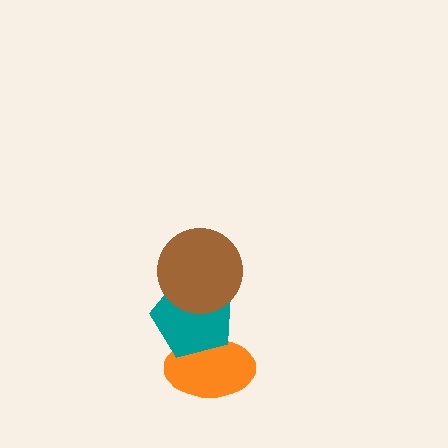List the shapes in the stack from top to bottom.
From top to bottom: the brown circle, the teal pentagon, the orange ellipse.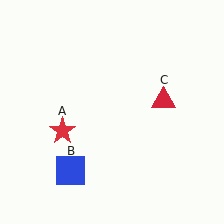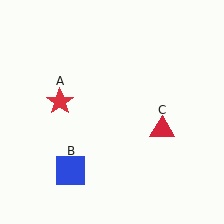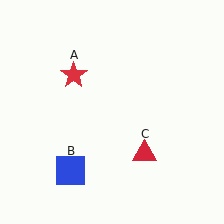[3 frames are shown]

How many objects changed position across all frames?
2 objects changed position: red star (object A), red triangle (object C).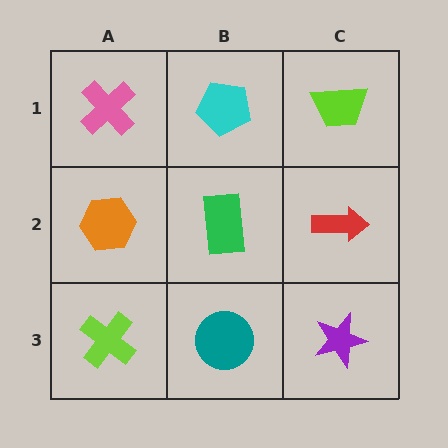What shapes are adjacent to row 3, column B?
A green rectangle (row 2, column B), a lime cross (row 3, column A), a purple star (row 3, column C).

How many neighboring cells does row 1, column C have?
2.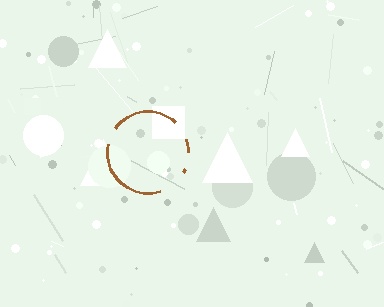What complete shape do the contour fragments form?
The contour fragments form a circle.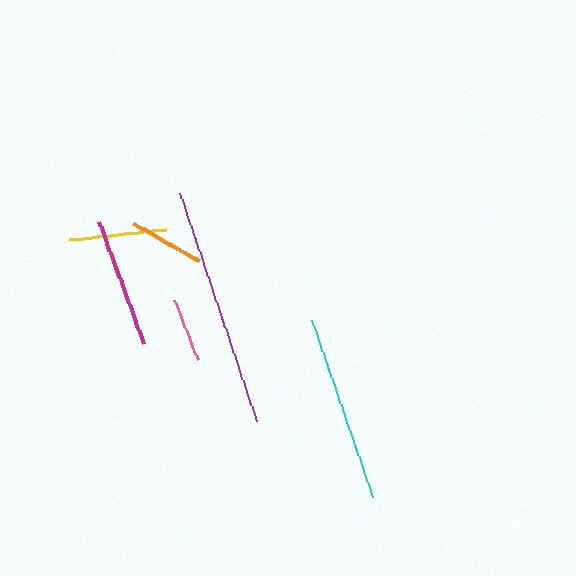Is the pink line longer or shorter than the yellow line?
The yellow line is longer than the pink line.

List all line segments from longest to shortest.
From longest to shortest: purple, cyan, magenta, yellow, orange, pink.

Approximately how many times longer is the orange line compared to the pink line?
The orange line is approximately 1.2 times the length of the pink line.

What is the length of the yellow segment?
The yellow segment is approximately 98 pixels long.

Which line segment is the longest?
The purple line is the longest at approximately 240 pixels.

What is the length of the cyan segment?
The cyan segment is approximately 187 pixels long.